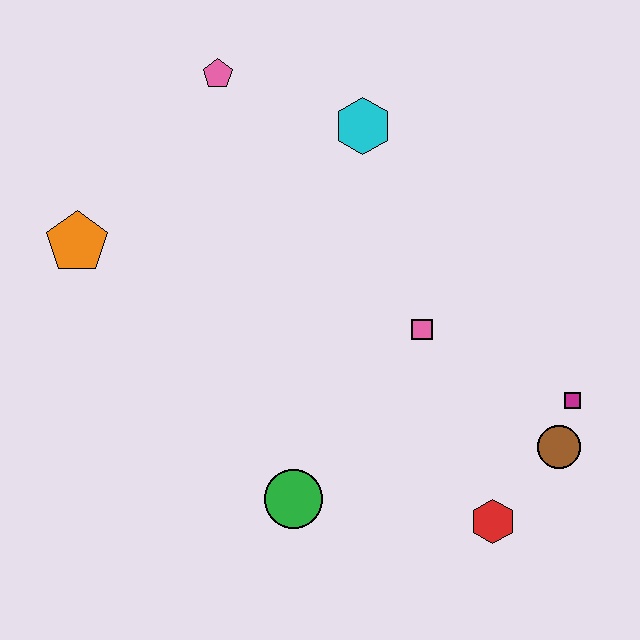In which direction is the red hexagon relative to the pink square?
The red hexagon is below the pink square.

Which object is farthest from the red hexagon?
The pink pentagon is farthest from the red hexagon.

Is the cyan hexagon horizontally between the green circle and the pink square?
Yes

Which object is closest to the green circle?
The red hexagon is closest to the green circle.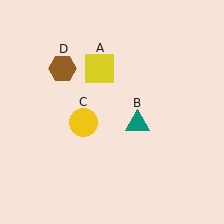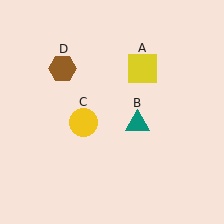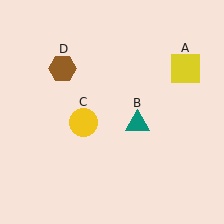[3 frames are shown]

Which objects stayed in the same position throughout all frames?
Teal triangle (object B) and yellow circle (object C) and brown hexagon (object D) remained stationary.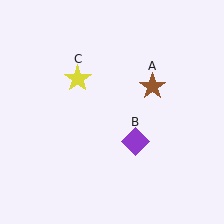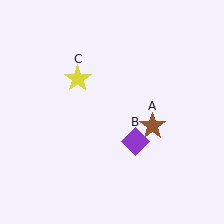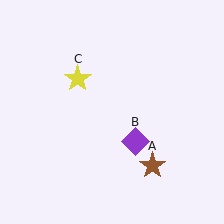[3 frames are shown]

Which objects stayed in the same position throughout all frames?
Purple diamond (object B) and yellow star (object C) remained stationary.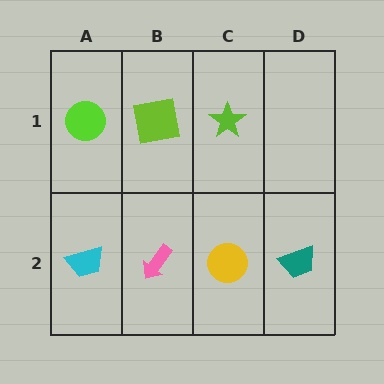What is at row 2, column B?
A pink arrow.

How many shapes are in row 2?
4 shapes.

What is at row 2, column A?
A cyan trapezoid.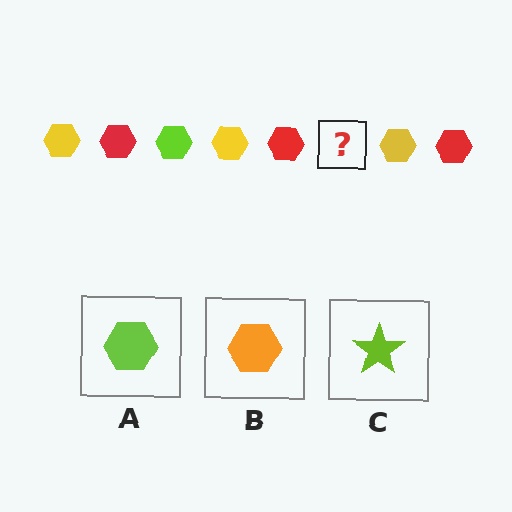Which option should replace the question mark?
Option A.